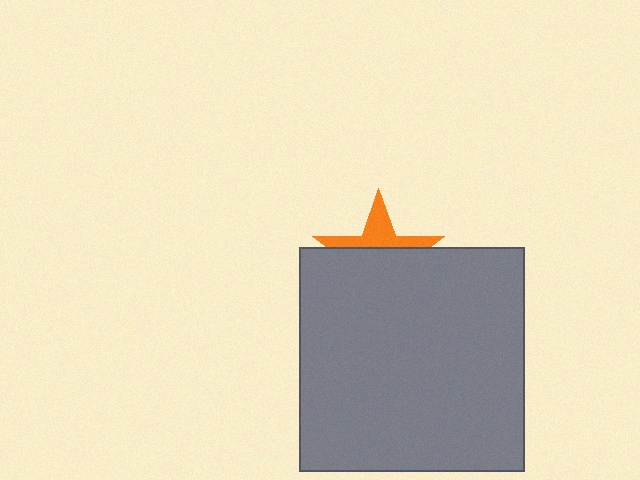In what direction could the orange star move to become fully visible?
The orange star could move up. That would shift it out from behind the gray square entirely.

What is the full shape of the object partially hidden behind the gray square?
The partially hidden object is an orange star.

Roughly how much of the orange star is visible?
A small part of it is visible (roughly 39%).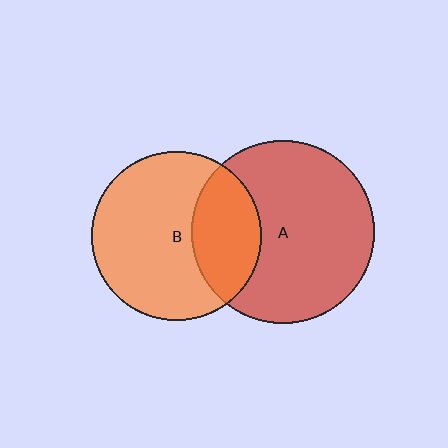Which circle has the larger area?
Circle A (red).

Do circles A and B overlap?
Yes.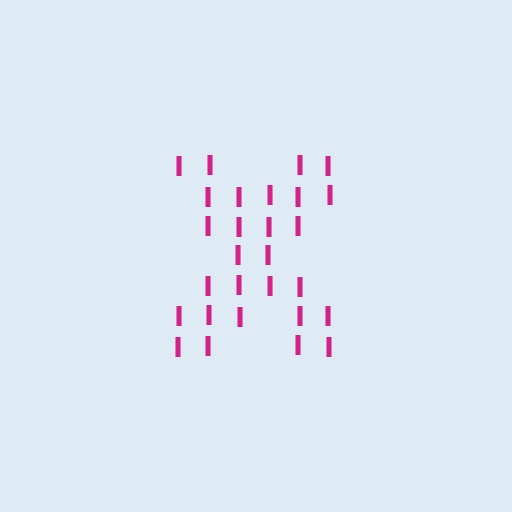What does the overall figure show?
The overall figure shows the letter X.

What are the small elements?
The small elements are letter I's.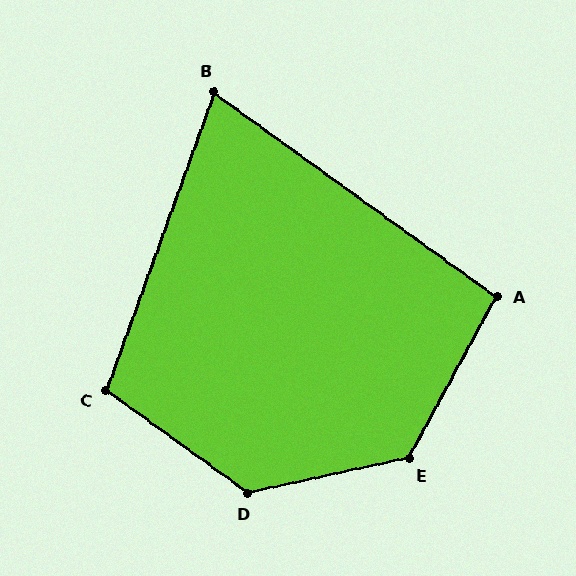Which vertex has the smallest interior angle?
B, at approximately 74 degrees.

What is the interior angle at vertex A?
Approximately 97 degrees (obtuse).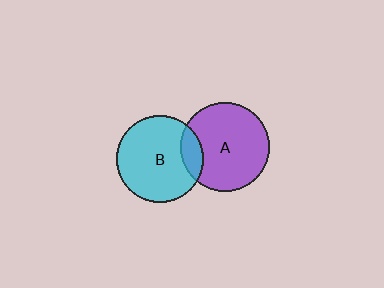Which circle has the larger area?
Circle A (purple).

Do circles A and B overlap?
Yes.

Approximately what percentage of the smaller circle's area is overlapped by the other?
Approximately 15%.